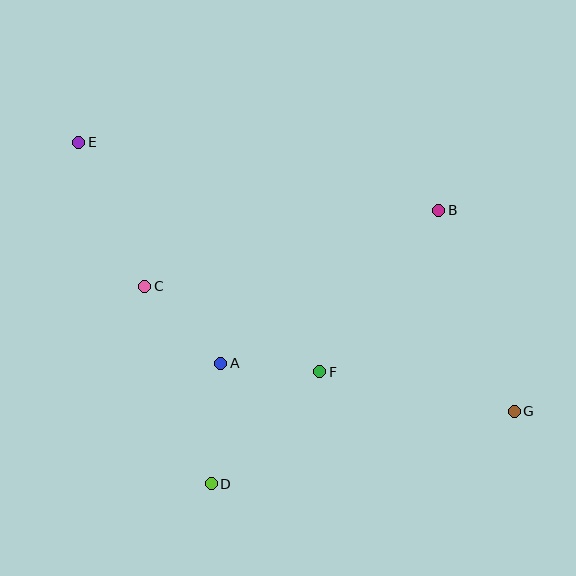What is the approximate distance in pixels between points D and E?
The distance between D and E is approximately 366 pixels.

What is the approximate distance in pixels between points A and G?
The distance between A and G is approximately 298 pixels.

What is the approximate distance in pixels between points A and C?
The distance between A and C is approximately 108 pixels.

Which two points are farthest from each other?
Points E and G are farthest from each other.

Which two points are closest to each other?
Points A and F are closest to each other.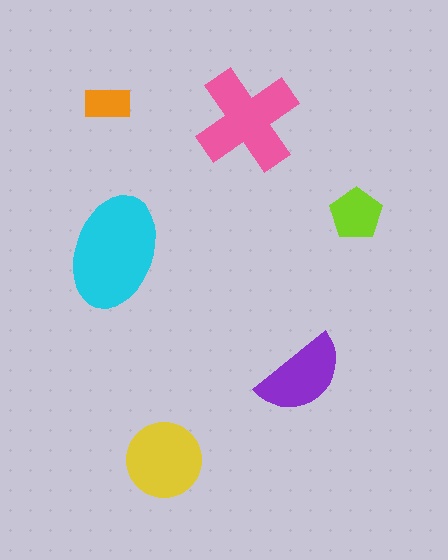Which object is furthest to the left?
The orange rectangle is leftmost.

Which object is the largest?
The cyan ellipse.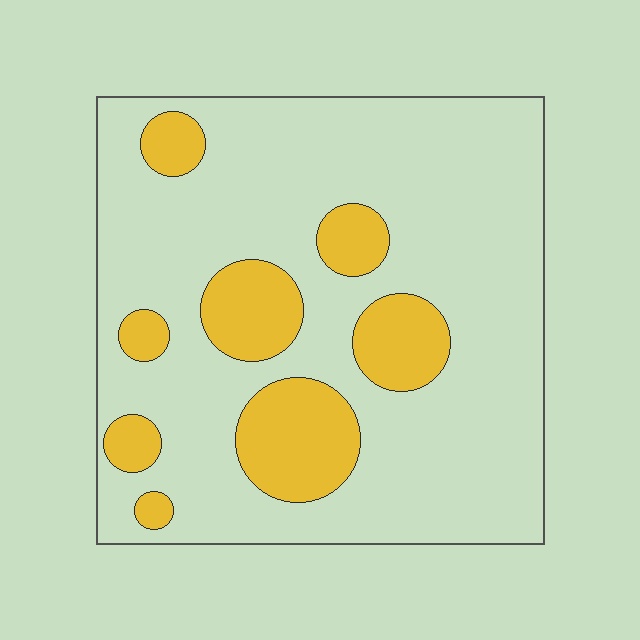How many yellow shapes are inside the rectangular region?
8.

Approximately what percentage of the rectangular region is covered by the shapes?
Approximately 20%.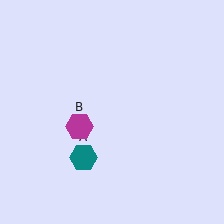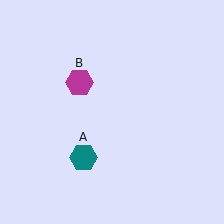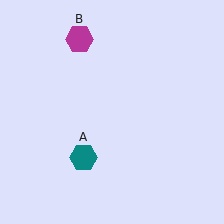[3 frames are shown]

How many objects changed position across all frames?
1 object changed position: magenta hexagon (object B).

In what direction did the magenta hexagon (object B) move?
The magenta hexagon (object B) moved up.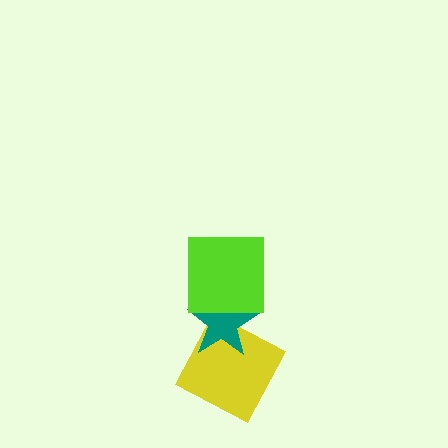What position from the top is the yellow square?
The yellow square is 3rd from the top.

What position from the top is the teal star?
The teal star is 2nd from the top.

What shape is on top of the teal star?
The lime square is on top of the teal star.